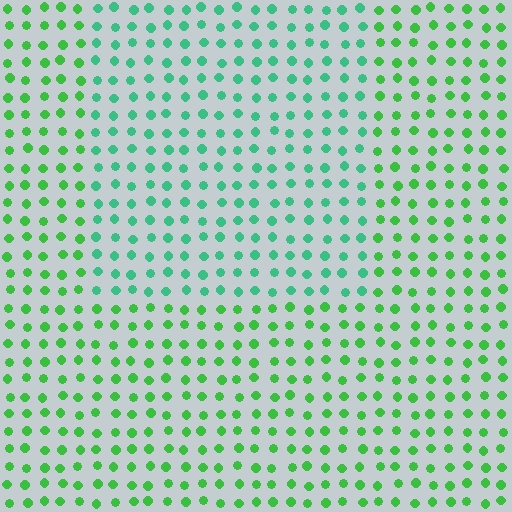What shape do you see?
I see a rectangle.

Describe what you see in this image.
The image is filled with small green elements in a uniform arrangement. A rectangle-shaped region is visible where the elements are tinted to a slightly different hue, forming a subtle color boundary.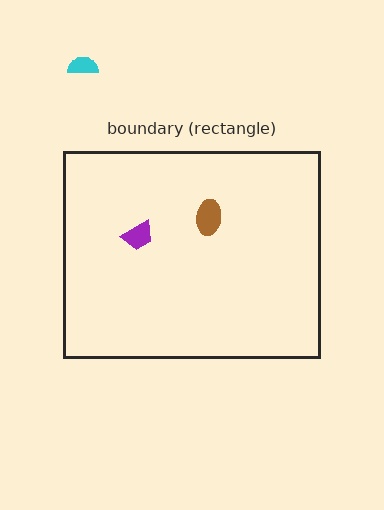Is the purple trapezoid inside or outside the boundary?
Inside.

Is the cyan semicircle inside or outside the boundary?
Outside.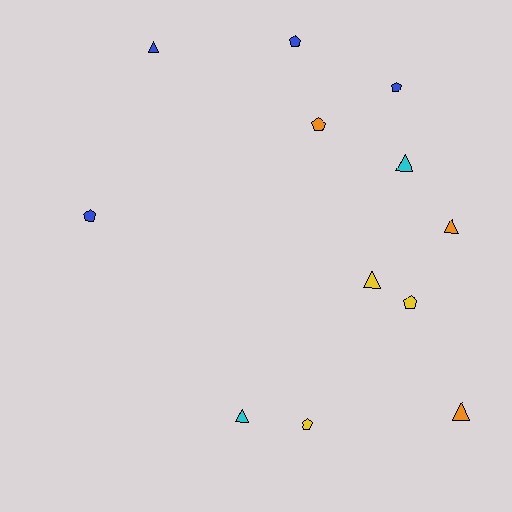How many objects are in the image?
There are 12 objects.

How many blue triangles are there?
There is 1 blue triangle.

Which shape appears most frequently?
Pentagon, with 6 objects.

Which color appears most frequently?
Blue, with 4 objects.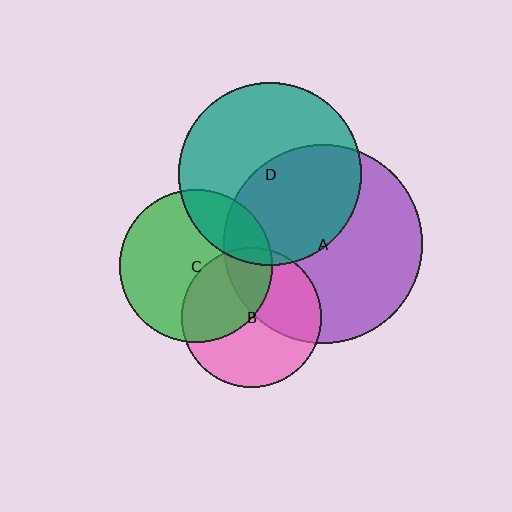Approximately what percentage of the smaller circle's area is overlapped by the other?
Approximately 40%.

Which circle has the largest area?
Circle A (purple).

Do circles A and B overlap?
Yes.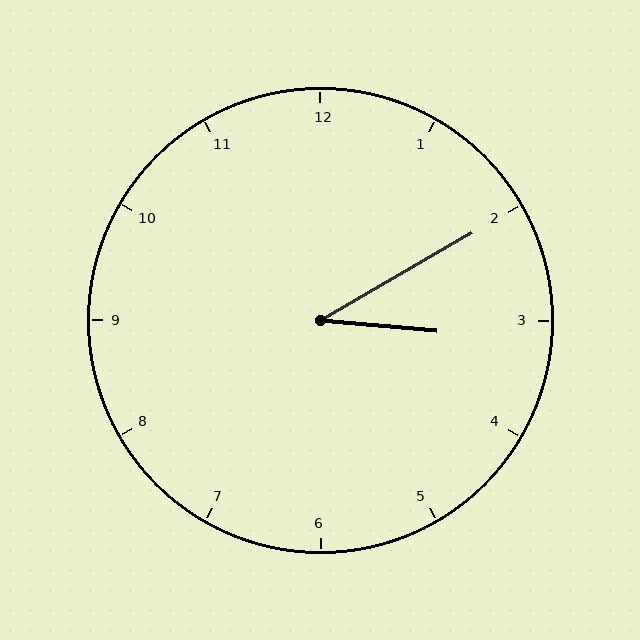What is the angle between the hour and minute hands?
Approximately 35 degrees.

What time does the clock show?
3:10.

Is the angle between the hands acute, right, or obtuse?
It is acute.